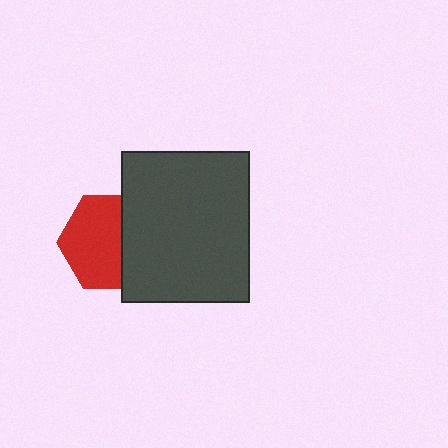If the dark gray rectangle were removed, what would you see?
You would see the complete red hexagon.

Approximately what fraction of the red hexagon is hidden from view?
Roughly 36% of the red hexagon is hidden behind the dark gray rectangle.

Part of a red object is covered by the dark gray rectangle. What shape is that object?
It is a hexagon.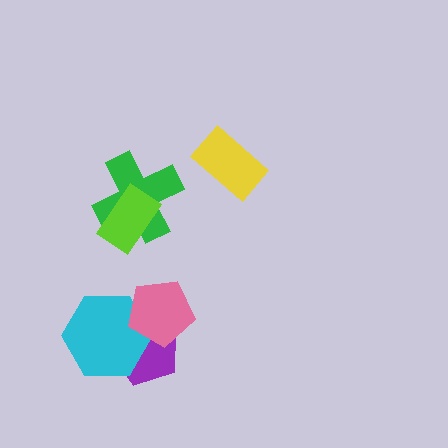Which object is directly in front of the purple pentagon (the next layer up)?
The cyan hexagon is directly in front of the purple pentagon.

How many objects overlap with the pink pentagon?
2 objects overlap with the pink pentagon.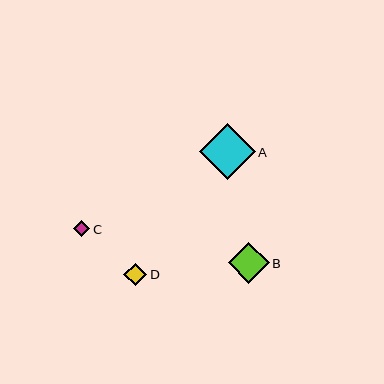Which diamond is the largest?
Diamond A is the largest with a size of approximately 56 pixels.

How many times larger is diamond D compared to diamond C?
Diamond D is approximately 1.4 times the size of diamond C.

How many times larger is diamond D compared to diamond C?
Diamond D is approximately 1.4 times the size of diamond C.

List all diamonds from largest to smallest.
From largest to smallest: A, B, D, C.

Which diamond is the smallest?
Diamond C is the smallest with a size of approximately 17 pixels.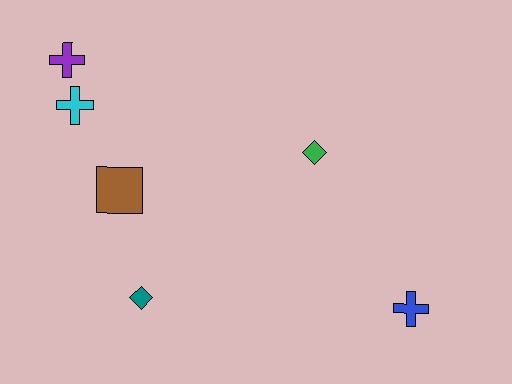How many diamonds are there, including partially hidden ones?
There are 2 diamonds.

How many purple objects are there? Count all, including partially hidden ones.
There is 1 purple object.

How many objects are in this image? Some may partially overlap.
There are 6 objects.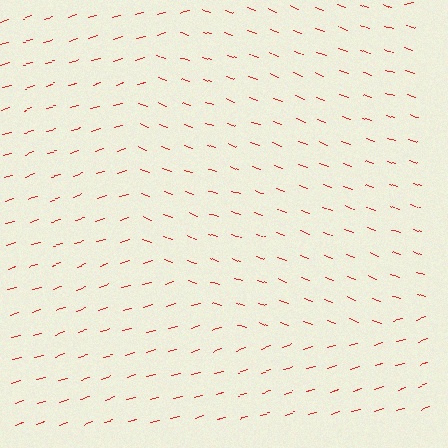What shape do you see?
I see a circle.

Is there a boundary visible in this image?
Yes, there is a texture boundary formed by a change in line orientation.